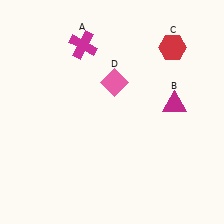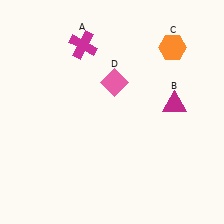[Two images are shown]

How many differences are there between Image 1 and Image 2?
There is 1 difference between the two images.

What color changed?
The hexagon (C) changed from red in Image 1 to orange in Image 2.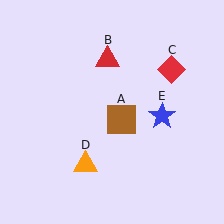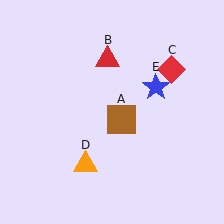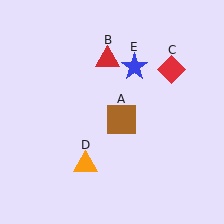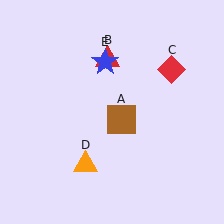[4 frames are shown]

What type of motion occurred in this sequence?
The blue star (object E) rotated counterclockwise around the center of the scene.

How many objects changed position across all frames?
1 object changed position: blue star (object E).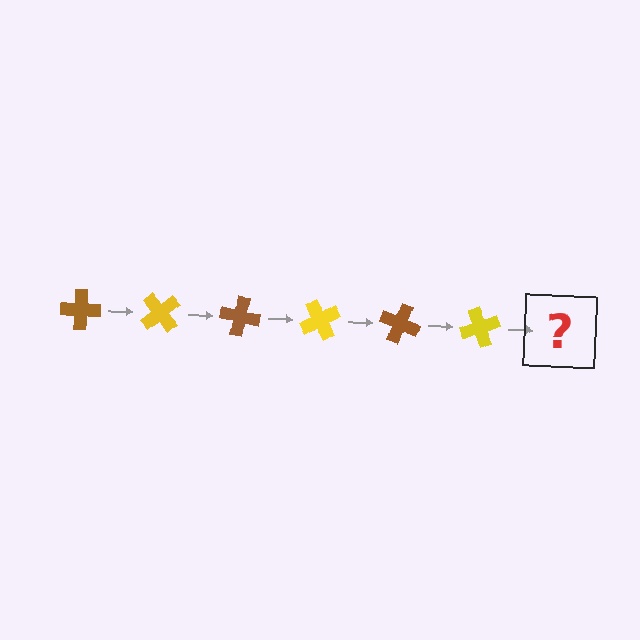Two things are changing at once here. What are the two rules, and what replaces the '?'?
The two rules are that it rotates 50 degrees each step and the color cycles through brown and yellow. The '?' should be a brown cross, rotated 300 degrees from the start.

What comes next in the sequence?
The next element should be a brown cross, rotated 300 degrees from the start.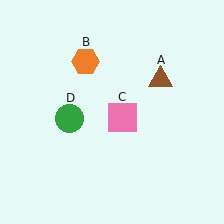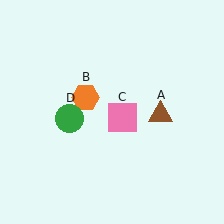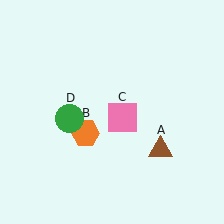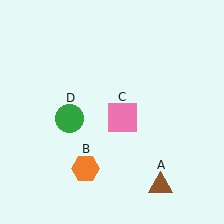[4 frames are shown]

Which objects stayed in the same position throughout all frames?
Pink square (object C) and green circle (object D) remained stationary.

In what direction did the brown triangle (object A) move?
The brown triangle (object A) moved down.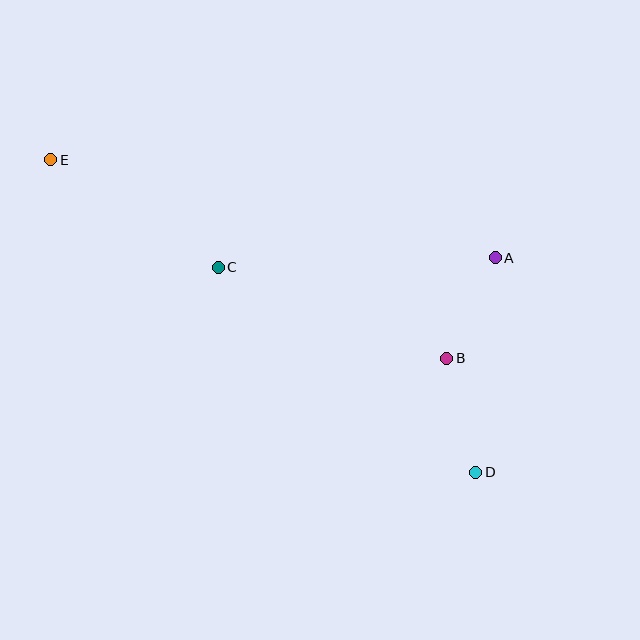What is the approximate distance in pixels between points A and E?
The distance between A and E is approximately 456 pixels.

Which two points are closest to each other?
Points A and B are closest to each other.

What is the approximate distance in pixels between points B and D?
The distance between B and D is approximately 118 pixels.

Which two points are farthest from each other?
Points D and E are farthest from each other.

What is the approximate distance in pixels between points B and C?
The distance between B and C is approximately 246 pixels.